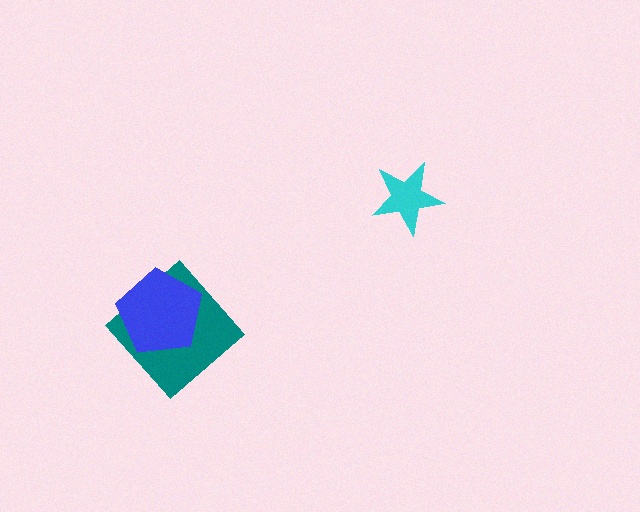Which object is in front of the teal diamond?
The blue pentagon is in front of the teal diamond.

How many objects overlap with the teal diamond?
1 object overlaps with the teal diamond.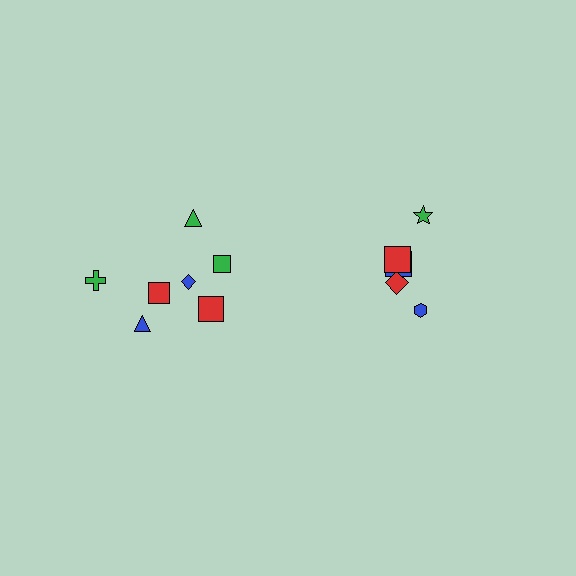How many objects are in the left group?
There are 7 objects.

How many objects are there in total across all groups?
There are 12 objects.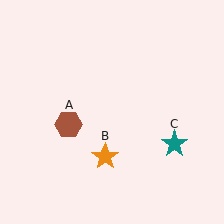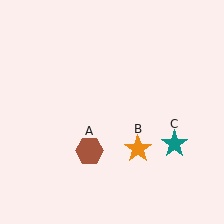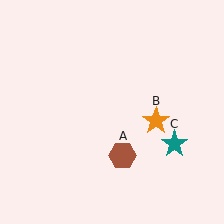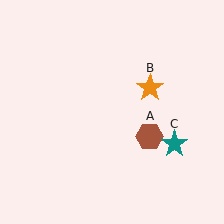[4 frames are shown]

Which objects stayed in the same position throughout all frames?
Teal star (object C) remained stationary.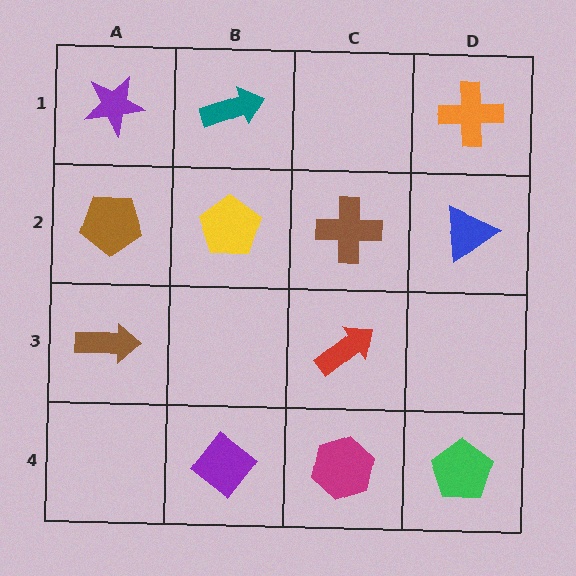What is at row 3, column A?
A brown arrow.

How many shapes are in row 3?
2 shapes.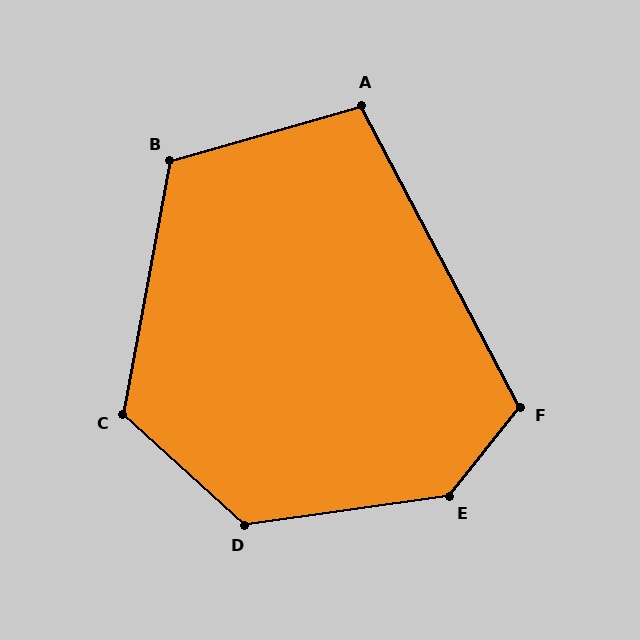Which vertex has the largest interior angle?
E, at approximately 137 degrees.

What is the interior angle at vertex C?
Approximately 122 degrees (obtuse).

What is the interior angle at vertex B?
Approximately 117 degrees (obtuse).